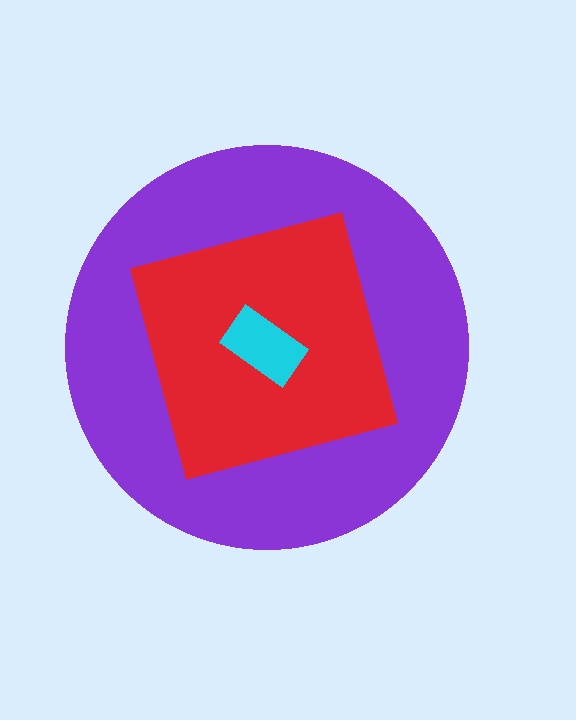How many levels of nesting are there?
3.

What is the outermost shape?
The purple circle.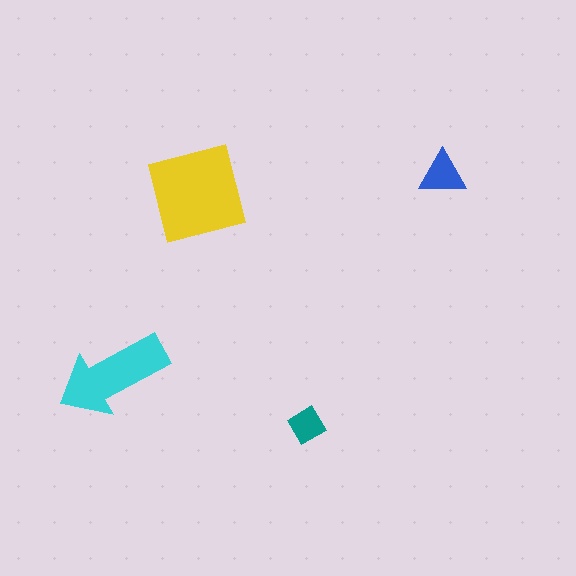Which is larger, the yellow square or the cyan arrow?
The yellow square.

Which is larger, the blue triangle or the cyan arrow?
The cyan arrow.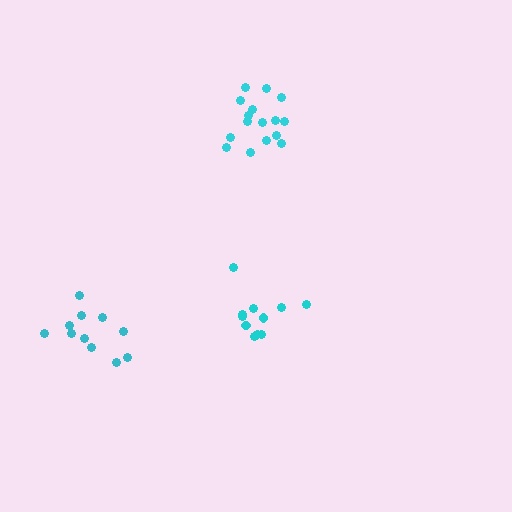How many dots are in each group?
Group 1: 16 dots, Group 2: 11 dots, Group 3: 11 dots (38 total).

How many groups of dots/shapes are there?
There are 3 groups.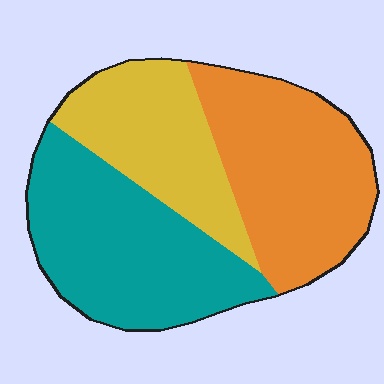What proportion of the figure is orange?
Orange covers about 35% of the figure.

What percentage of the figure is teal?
Teal takes up about three eighths (3/8) of the figure.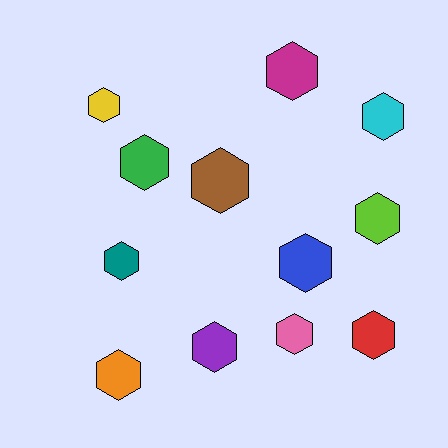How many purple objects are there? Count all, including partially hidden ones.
There is 1 purple object.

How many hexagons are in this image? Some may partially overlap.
There are 12 hexagons.